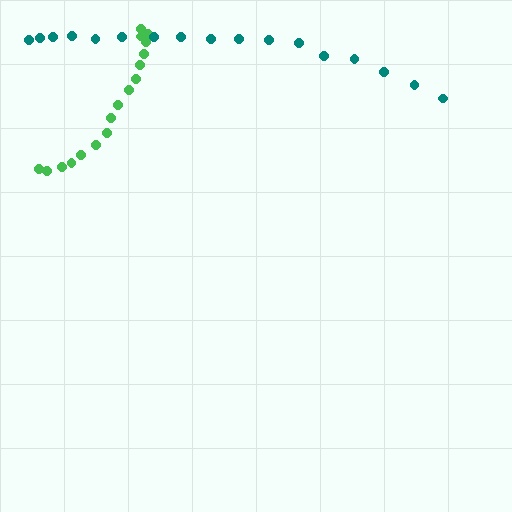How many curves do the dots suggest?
There are 2 distinct paths.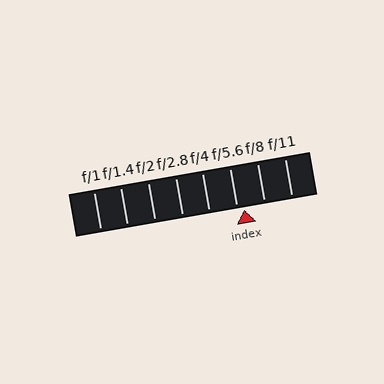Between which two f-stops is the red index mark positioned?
The index mark is between f/5.6 and f/8.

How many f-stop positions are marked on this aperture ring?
There are 8 f-stop positions marked.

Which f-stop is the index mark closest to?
The index mark is closest to f/5.6.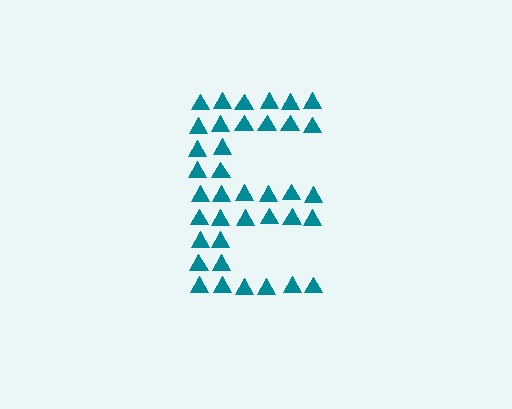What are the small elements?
The small elements are triangles.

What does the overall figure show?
The overall figure shows the letter E.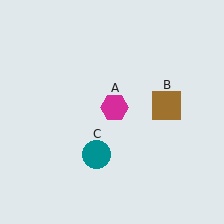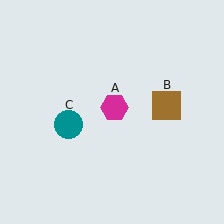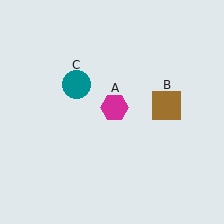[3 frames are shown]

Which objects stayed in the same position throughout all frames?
Magenta hexagon (object A) and brown square (object B) remained stationary.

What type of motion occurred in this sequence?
The teal circle (object C) rotated clockwise around the center of the scene.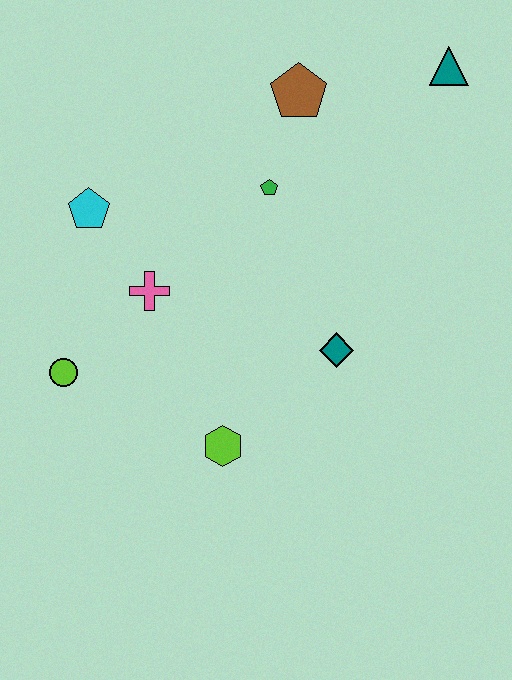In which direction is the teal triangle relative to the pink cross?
The teal triangle is to the right of the pink cross.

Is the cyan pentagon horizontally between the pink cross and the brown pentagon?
No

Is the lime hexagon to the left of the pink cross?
No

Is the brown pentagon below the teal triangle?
Yes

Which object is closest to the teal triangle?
The brown pentagon is closest to the teal triangle.